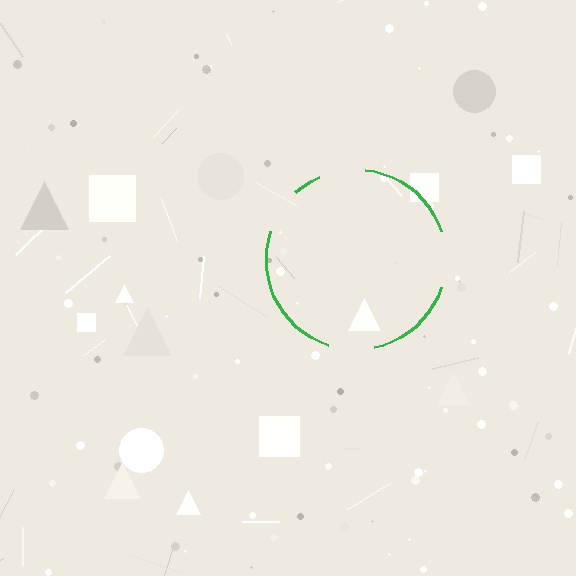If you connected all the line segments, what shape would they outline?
They would outline a circle.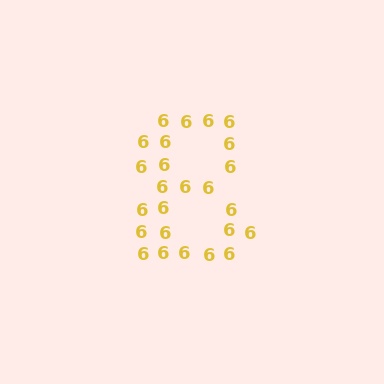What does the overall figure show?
The overall figure shows the digit 8.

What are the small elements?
The small elements are digit 6's.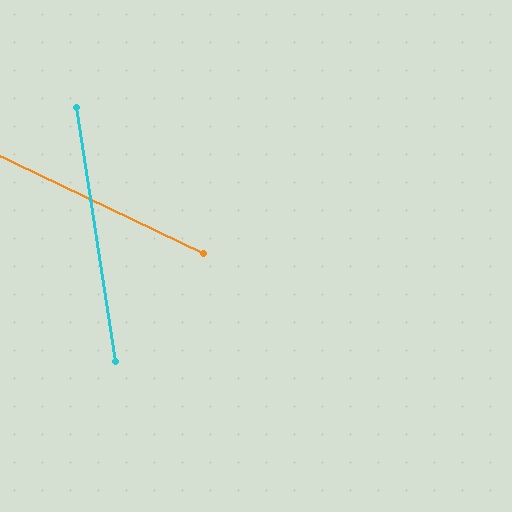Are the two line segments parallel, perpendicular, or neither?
Neither parallel nor perpendicular — they differ by about 56°.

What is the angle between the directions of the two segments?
Approximately 56 degrees.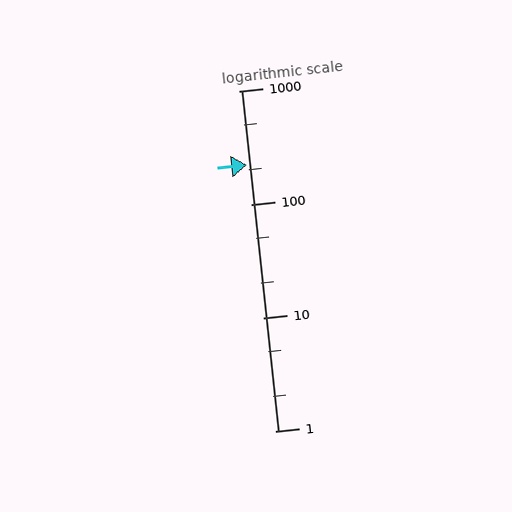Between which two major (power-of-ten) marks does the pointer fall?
The pointer is between 100 and 1000.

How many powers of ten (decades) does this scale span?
The scale spans 3 decades, from 1 to 1000.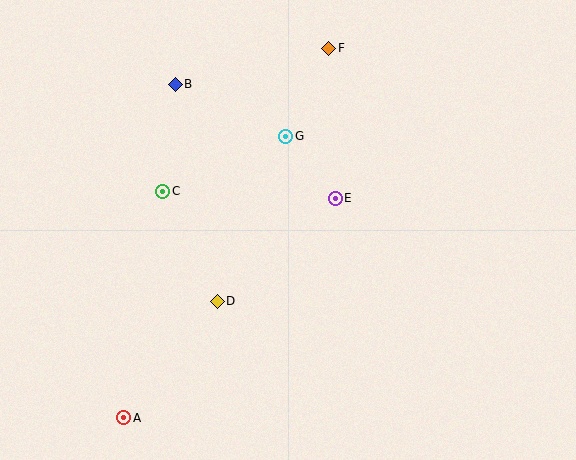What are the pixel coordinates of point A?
Point A is at (124, 418).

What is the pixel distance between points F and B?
The distance between F and B is 158 pixels.